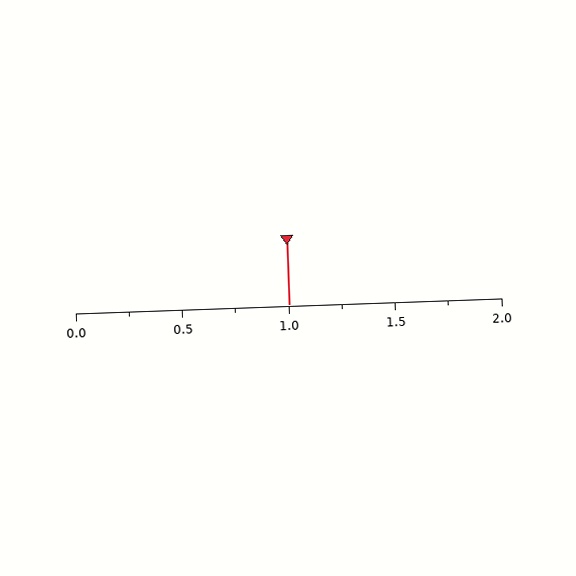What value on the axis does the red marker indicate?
The marker indicates approximately 1.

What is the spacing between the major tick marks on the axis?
The major ticks are spaced 0.5 apart.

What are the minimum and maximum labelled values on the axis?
The axis runs from 0.0 to 2.0.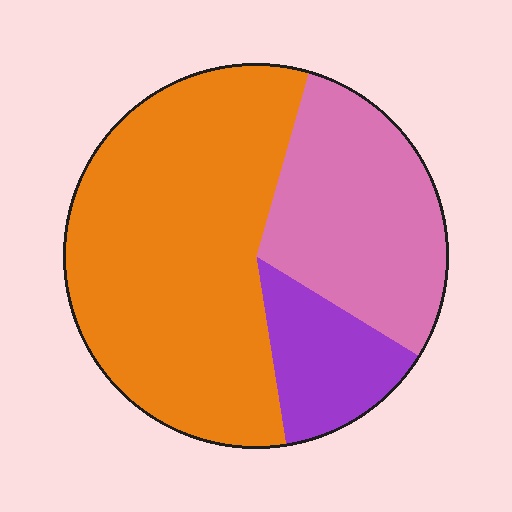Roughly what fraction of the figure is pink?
Pink covers 29% of the figure.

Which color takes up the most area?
Orange, at roughly 55%.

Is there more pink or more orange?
Orange.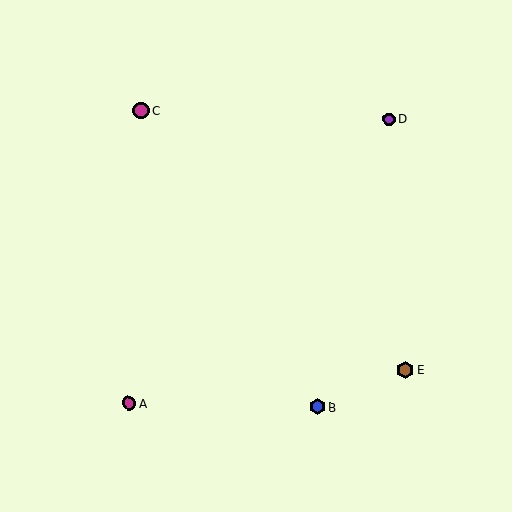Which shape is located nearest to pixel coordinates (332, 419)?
The blue hexagon (labeled B) at (317, 407) is nearest to that location.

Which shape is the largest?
The brown hexagon (labeled E) is the largest.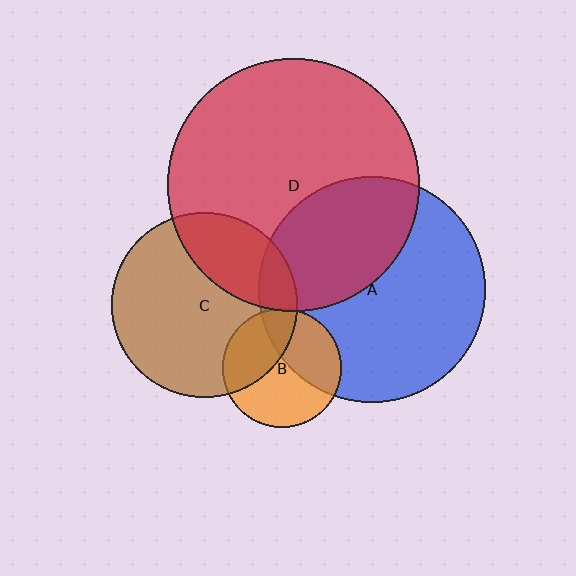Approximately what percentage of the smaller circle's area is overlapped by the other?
Approximately 40%.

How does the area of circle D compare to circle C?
Approximately 1.9 times.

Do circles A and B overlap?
Yes.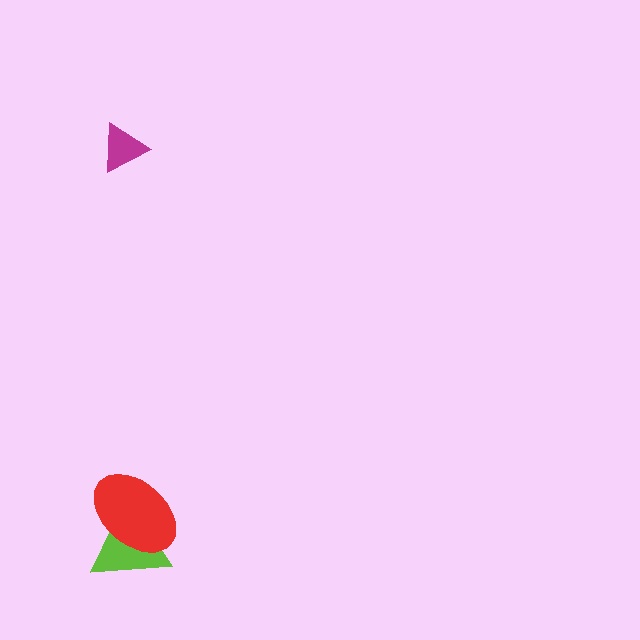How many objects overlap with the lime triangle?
1 object overlaps with the lime triangle.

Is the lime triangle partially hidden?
Yes, it is partially covered by another shape.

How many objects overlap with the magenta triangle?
0 objects overlap with the magenta triangle.